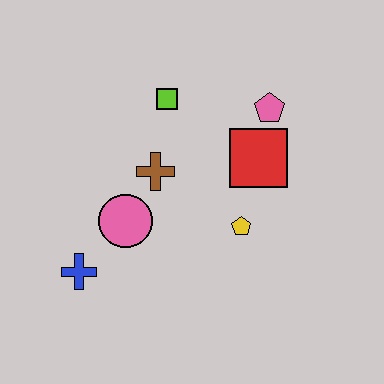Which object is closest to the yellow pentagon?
The red square is closest to the yellow pentagon.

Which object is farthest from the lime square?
The blue cross is farthest from the lime square.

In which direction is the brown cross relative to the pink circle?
The brown cross is above the pink circle.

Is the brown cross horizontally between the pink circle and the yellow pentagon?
Yes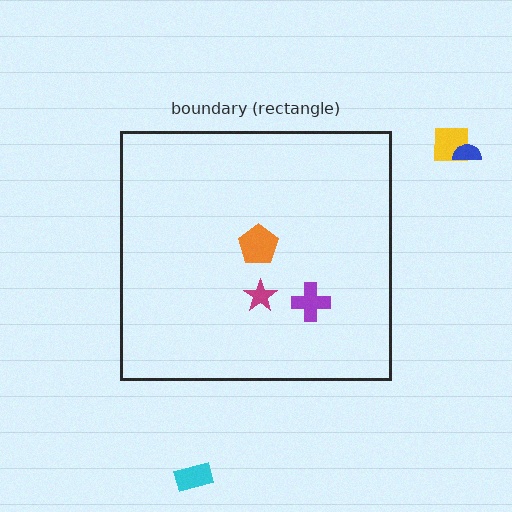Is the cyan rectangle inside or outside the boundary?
Outside.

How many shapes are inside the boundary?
3 inside, 3 outside.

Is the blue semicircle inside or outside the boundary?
Outside.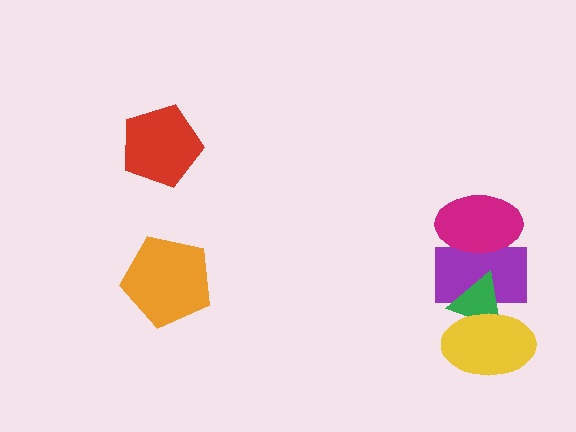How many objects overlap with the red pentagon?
0 objects overlap with the red pentagon.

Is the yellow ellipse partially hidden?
No, no other shape covers it.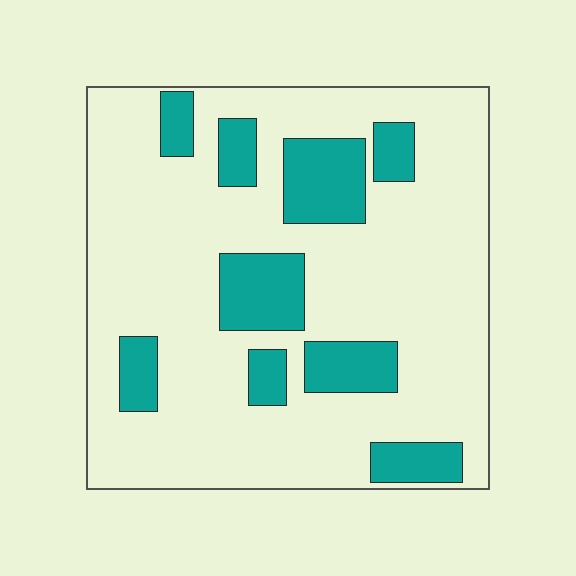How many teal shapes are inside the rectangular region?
9.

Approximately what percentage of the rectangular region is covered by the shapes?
Approximately 20%.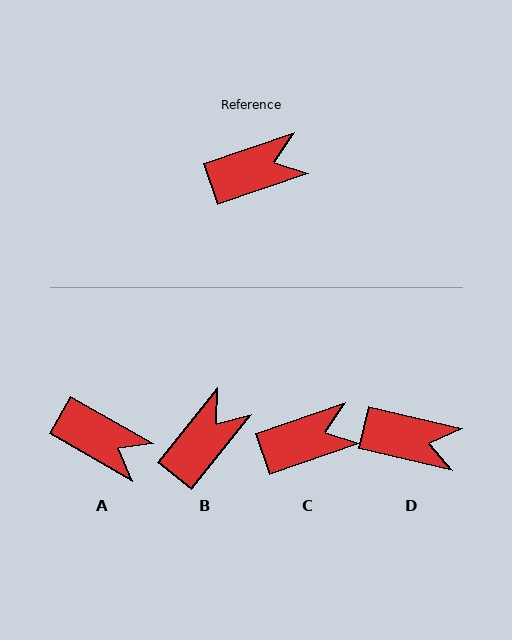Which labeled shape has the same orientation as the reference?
C.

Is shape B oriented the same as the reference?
No, it is off by about 33 degrees.